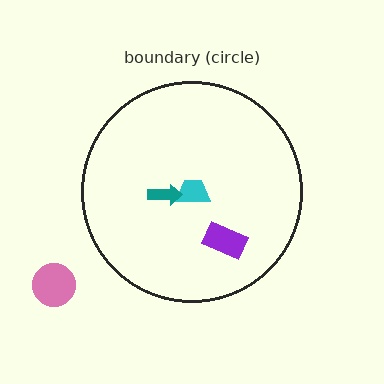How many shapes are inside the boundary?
3 inside, 1 outside.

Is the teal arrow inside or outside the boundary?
Inside.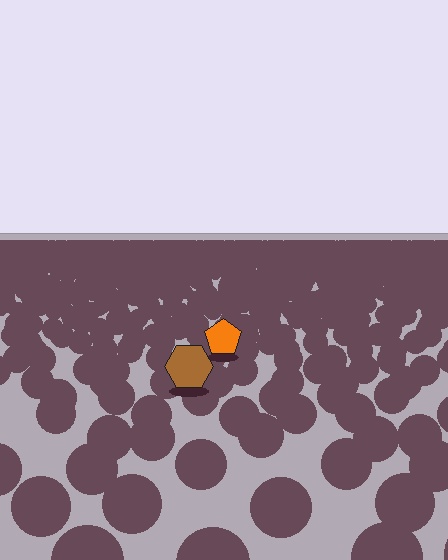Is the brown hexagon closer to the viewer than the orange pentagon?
Yes. The brown hexagon is closer — you can tell from the texture gradient: the ground texture is coarser near it.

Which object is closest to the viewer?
The brown hexagon is closest. The texture marks near it are larger and more spread out.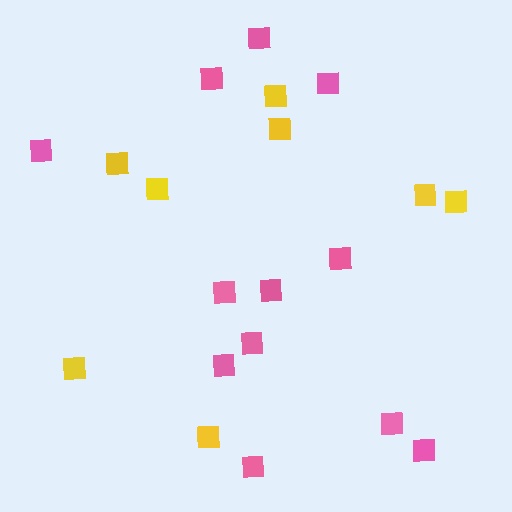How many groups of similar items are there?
There are 2 groups: one group of pink squares (12) and one group of yellow squares (8).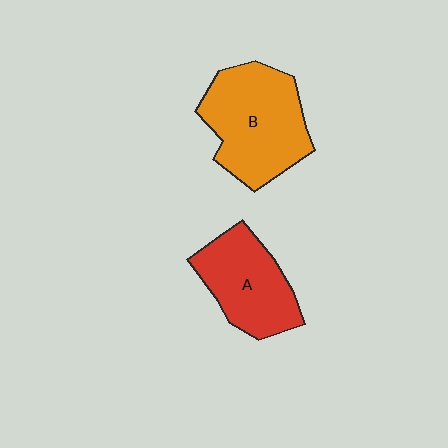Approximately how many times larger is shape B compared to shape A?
Approximately 1.3 times.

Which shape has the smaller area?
Shape A (red).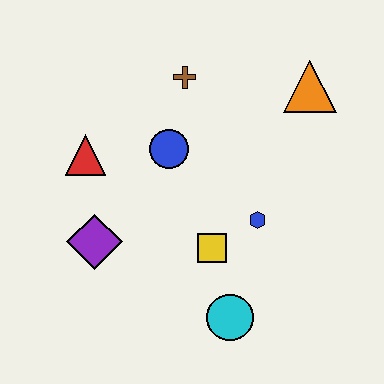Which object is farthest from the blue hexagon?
The red triangle is farthest from the blue hexagon.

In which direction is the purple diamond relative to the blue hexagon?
The purple diamond is to the left of the blue hexagon.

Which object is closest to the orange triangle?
The brown cross is closest to the orange triangle.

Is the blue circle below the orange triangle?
Yes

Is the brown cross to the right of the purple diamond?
Yes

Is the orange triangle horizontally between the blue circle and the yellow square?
No